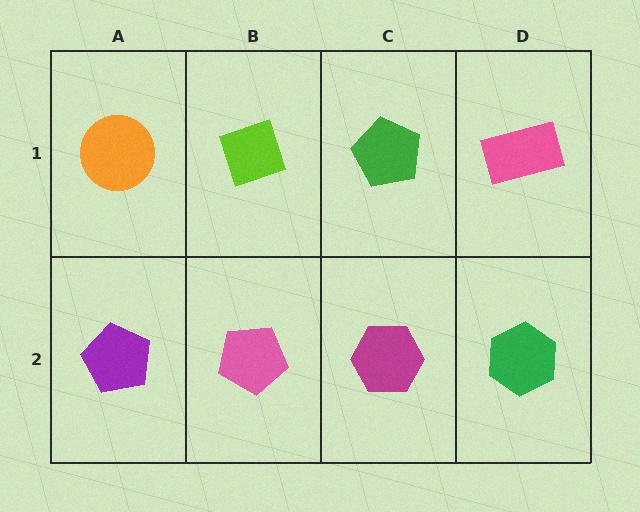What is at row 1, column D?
A pink rectangle.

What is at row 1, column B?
A lime diamond.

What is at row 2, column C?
A magenta hexagon.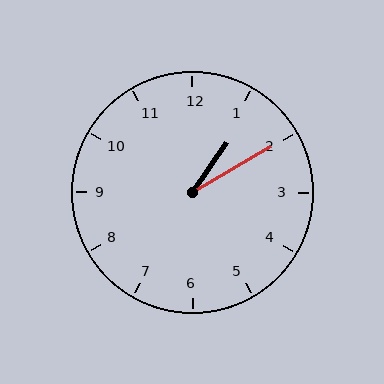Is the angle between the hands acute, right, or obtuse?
It is acute.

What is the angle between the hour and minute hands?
Approximately 25 degrees.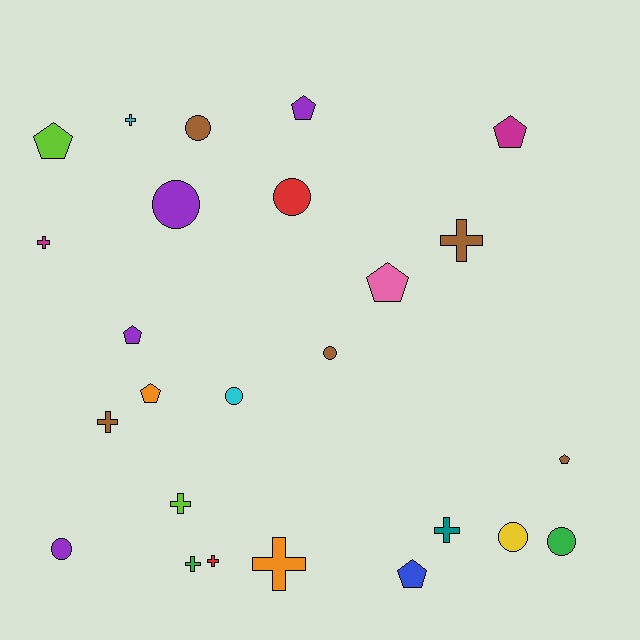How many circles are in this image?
There are 8 circles.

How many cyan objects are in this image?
There are 2 cyan objects.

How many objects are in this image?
There are 25 objects.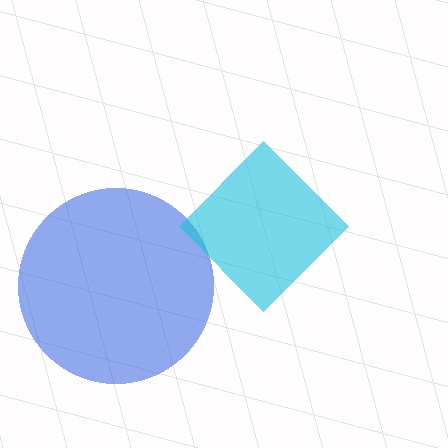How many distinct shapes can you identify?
There are 2 distinct shapes: a blue circle, a cyan diamond.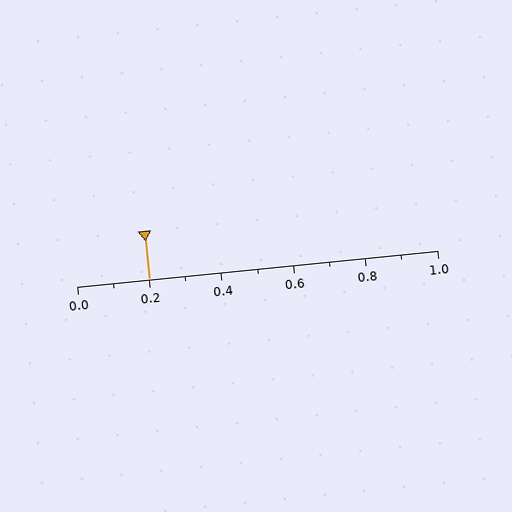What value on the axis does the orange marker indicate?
The marker indicates approximately 0.2.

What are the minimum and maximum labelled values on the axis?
The axis runs from 0.0 to 1.0.